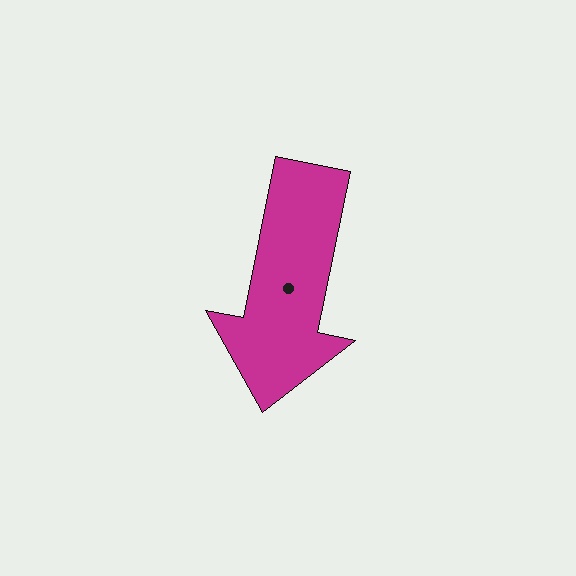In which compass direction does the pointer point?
South.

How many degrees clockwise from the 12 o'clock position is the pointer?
Approximately 191 degrees.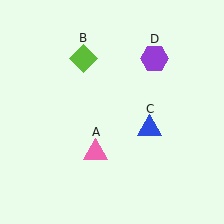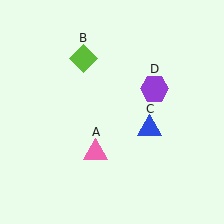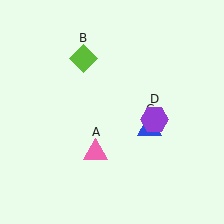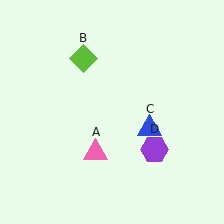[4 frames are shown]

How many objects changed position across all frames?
1 object changed position: purple hexagon (object D).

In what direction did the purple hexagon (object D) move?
The purple hexagon (object D) moved down.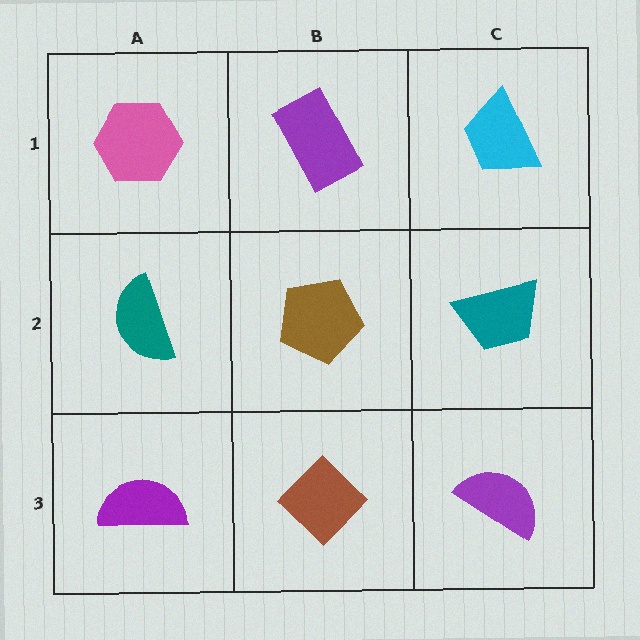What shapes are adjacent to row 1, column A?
A teal semicircle (row 2, column A), a purple rectangle (row 1, column B).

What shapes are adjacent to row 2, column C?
A cyan trapezoid (row 1, column C), a purple semicircle (row 3, column C), a brown pentagon (row 2, column B).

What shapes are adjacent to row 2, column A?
A pink hexagon (row 1, column A), a purple semicircle (row 3, column A), a brown pentagon (row 2, column B).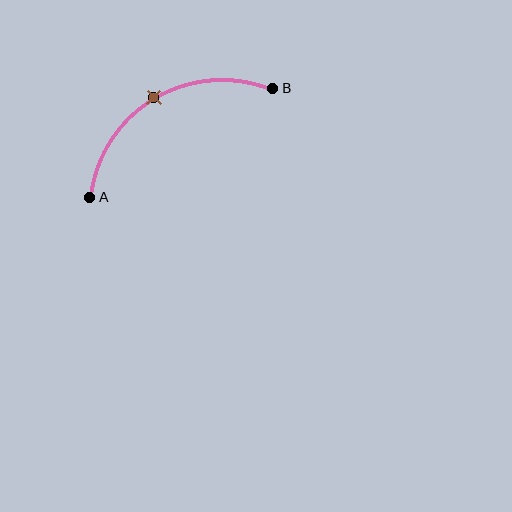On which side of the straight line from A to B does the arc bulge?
The arc bulges above the straight line connecting A and B.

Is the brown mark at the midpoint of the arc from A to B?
Yes. The brown mark lies on the arc at equal arc-length from both A and B — it is the arc midpoint.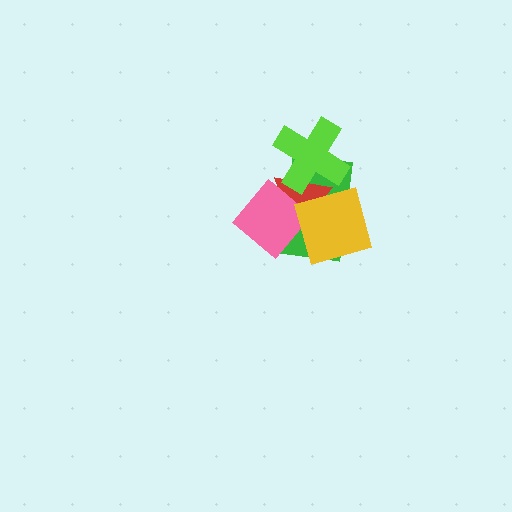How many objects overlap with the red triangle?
4 objects overlap with the red triangle.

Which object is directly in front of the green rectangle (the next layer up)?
The red triangle is directly in front of the green rectangle.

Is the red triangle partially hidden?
Yes, it is partially covered by another shape.